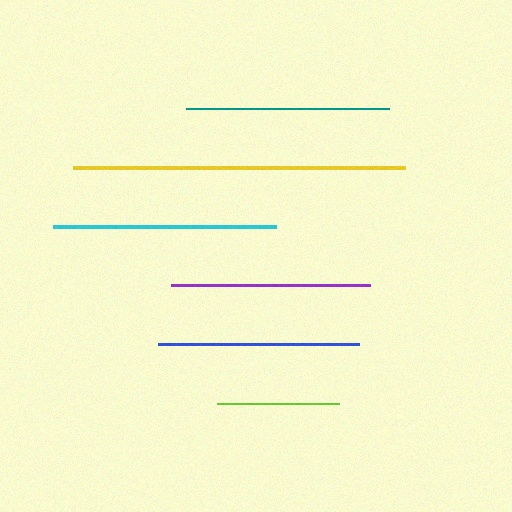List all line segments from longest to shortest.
From longest to shortest: yellow, cyan, teal, blue, purple, lime.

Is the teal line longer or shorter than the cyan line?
The cyan line is longer than the teal line.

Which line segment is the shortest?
The lime line is the shortest at approximately 121 pixels.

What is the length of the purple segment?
The purple segment is approximately 199 pixels long.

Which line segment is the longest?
The yellow line is the longest at approximately 332 pixels.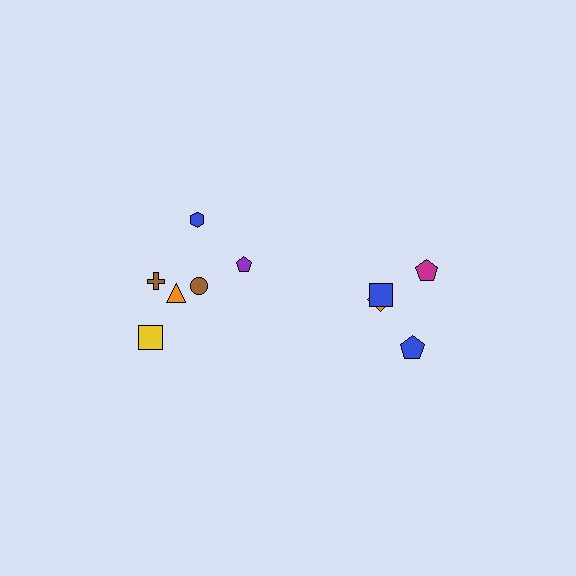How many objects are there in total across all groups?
There are 10 objects.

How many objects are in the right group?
There are 4 objects.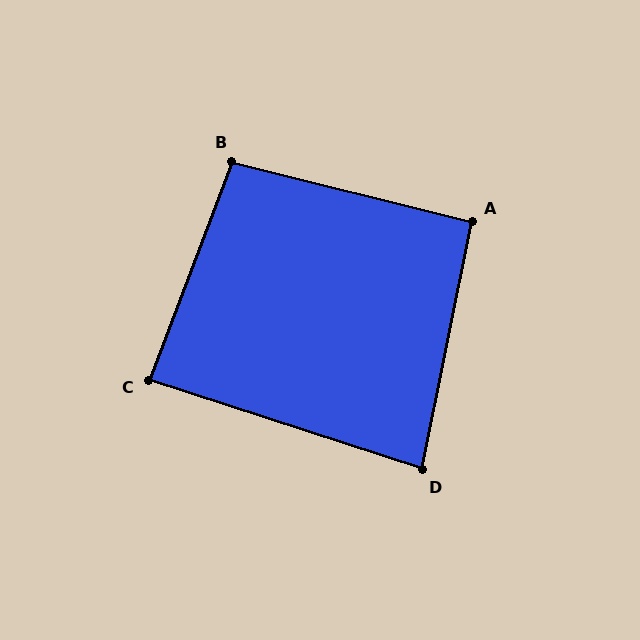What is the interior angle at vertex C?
Approximately 87 degrees (approximately right).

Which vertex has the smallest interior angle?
D, at approximately 83 degrees.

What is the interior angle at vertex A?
Approximately 93 degrees (approximately right).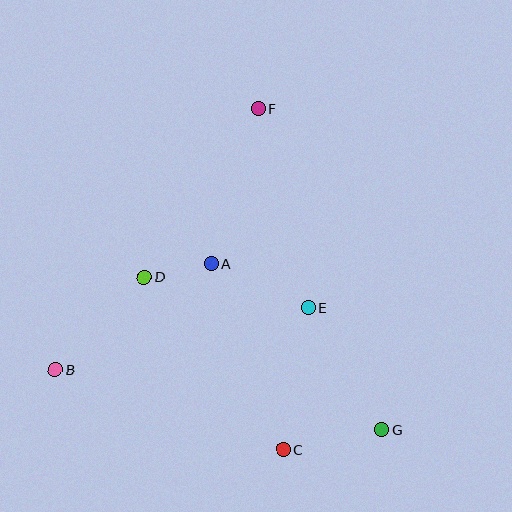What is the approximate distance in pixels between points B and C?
The distance between B and C is approximately 242 pixels.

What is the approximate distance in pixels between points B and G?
The distance between B and G is approximately 333 pixels.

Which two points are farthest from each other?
Points F and G are farthest from each other.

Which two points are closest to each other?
Points A and D are closest to each other.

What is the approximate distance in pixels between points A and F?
The distance between A and F is approximately 162 pixels.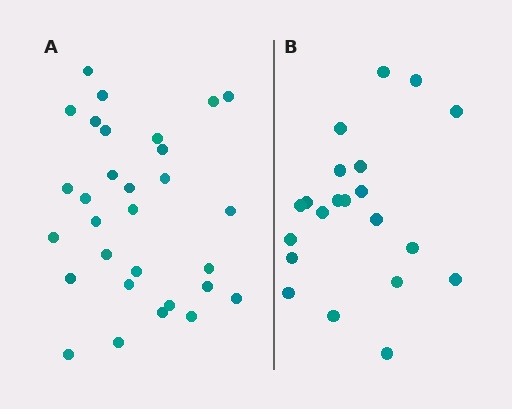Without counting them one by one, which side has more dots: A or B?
Region A (the left region) has more dots.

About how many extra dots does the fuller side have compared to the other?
Region A has roughly 8 or so more dots than region B.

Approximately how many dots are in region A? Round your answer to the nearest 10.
About 30 dots.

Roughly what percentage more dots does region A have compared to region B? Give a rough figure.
About 45% more.